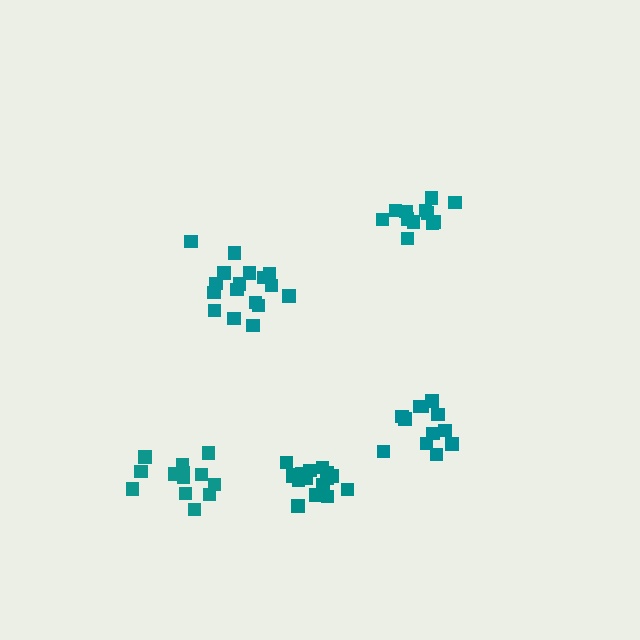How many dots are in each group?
Group 1: 12 dots, Group 2: 18 dots, Group 3: 12 dots, Group 4: 13 dots, Group 5: 17 dots (72 total).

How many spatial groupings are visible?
There are 5 spatial groupings.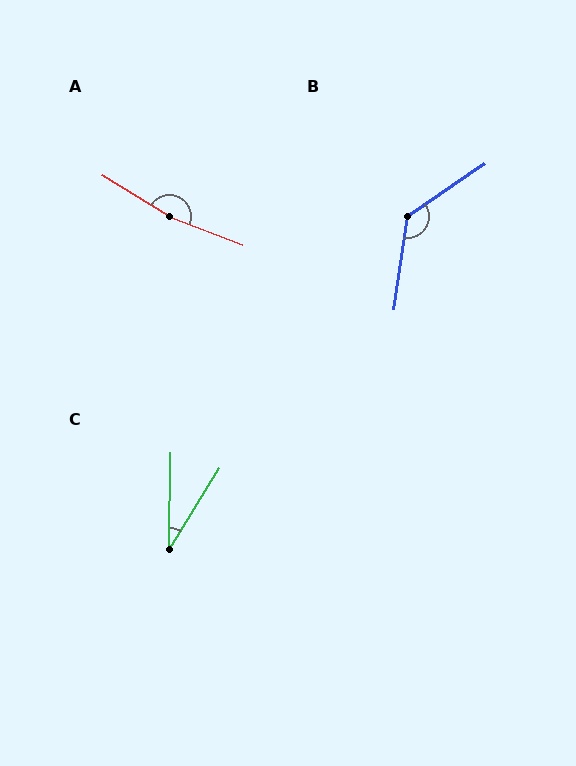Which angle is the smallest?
C, at approximately 31 degrees.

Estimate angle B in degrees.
Approximately 133 degrees.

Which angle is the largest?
A, at approximately 170 degrees.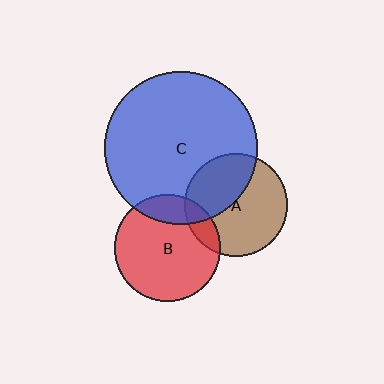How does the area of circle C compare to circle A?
Approximately 2.2 times.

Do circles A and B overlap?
Yes.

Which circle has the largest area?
Circle C (blue).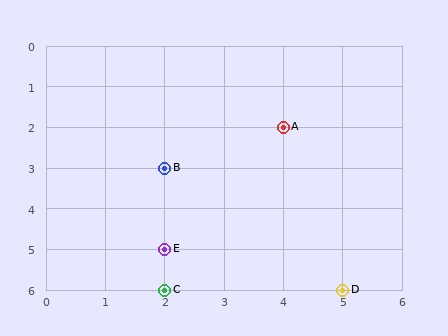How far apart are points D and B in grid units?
Points D and B are 3 columns and 3 rows apart (about 4.2 grid units diagonally).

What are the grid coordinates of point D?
Point D is at grid coordinates (5, 6).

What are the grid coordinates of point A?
Point A is at grid coordinates (4, 2).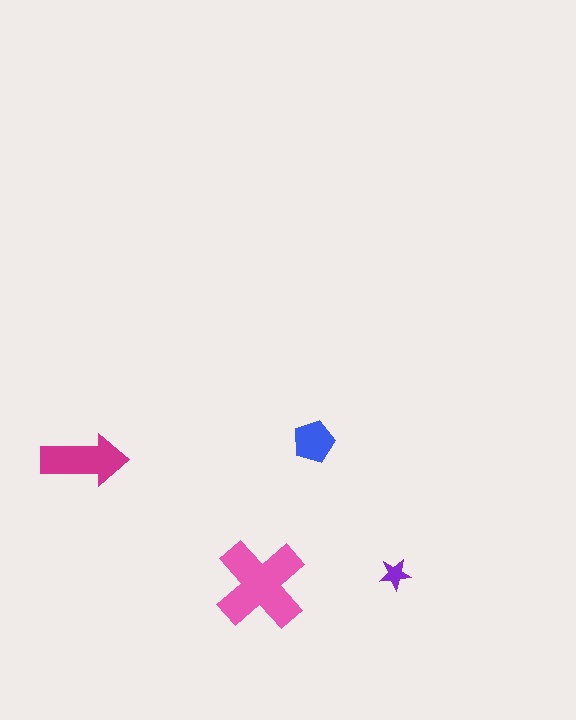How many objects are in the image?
There are 4 objects in the image.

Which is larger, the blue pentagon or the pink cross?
The pink cross.